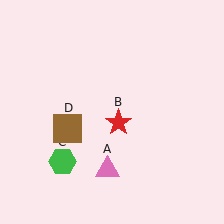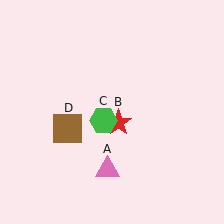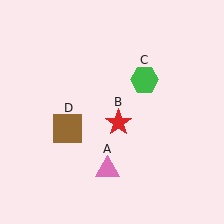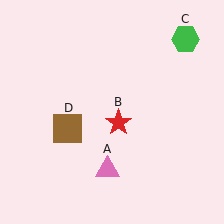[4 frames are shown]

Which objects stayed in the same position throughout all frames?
Pink triangle (object A) and red star (object B) and brown square (object D) remained stationary.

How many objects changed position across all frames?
1 object changed position: green hexagon (object C).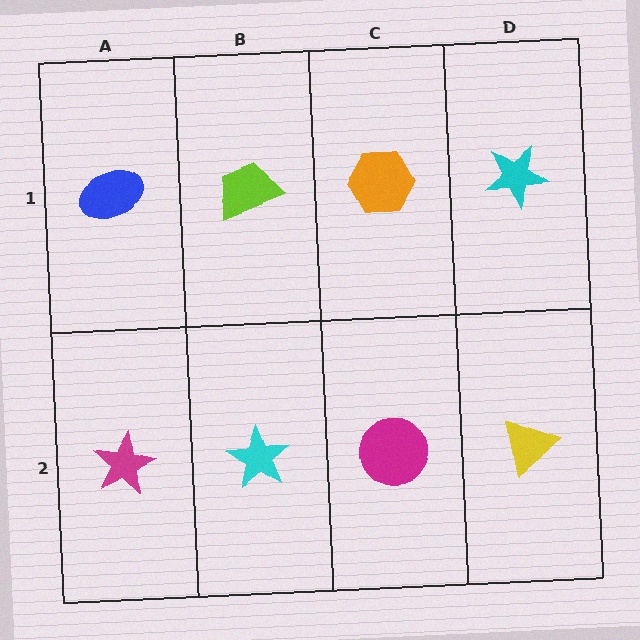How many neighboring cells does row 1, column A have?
2.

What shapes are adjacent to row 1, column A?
A magenta star (row 2, column A), a lime trapezoid (row 1, column B).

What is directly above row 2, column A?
A blue ellipse.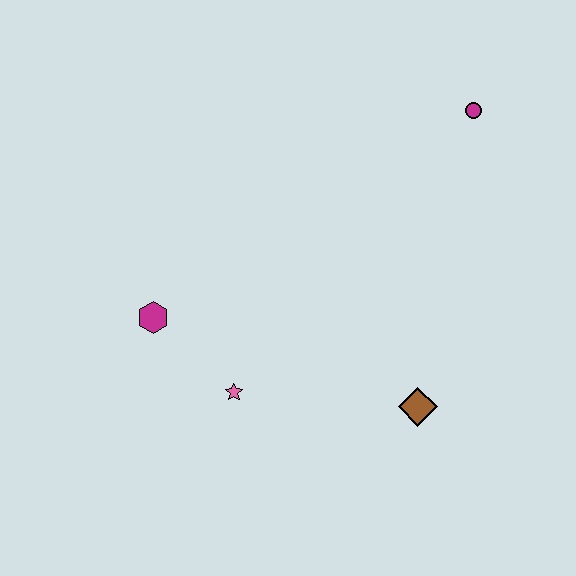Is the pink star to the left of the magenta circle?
Yes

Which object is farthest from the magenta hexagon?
The magenta circle is farthest from the magenta hexagon.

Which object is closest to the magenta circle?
The brown diamond is closest to the magenta circle.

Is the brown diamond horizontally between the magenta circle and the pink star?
Yes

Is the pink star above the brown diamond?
Yes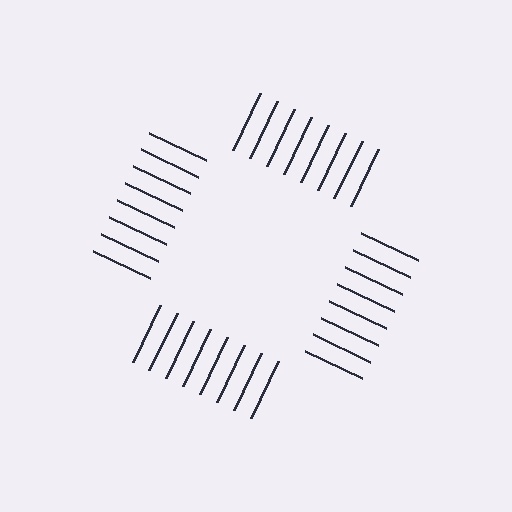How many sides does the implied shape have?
4 sides — the line-ends trace a square.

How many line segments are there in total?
32 — 8 along each of the 4 edges.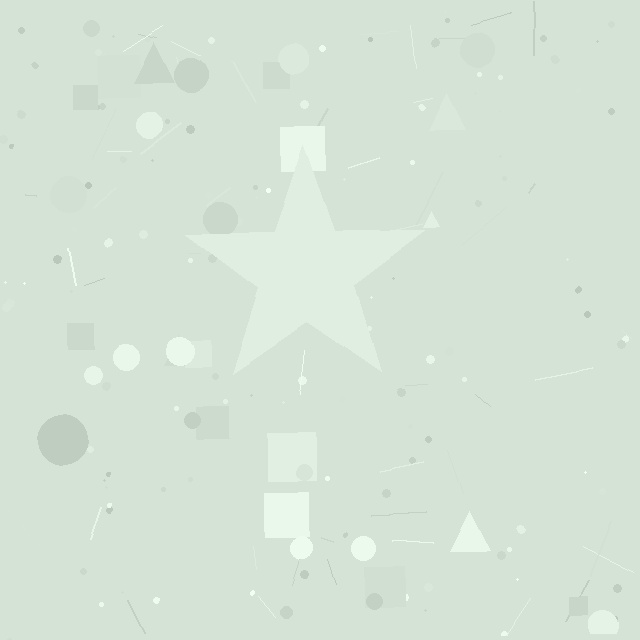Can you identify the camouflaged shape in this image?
The camouflaged shape is a star.